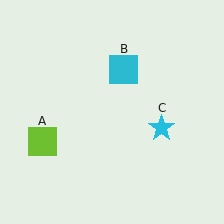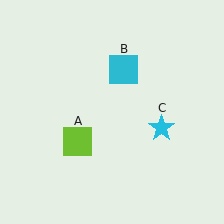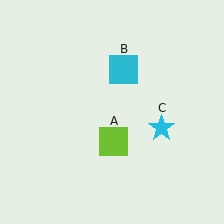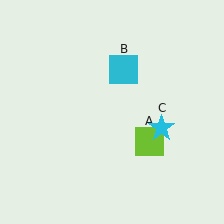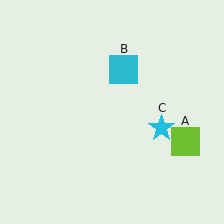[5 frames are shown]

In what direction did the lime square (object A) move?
The lime square (object A) moved right.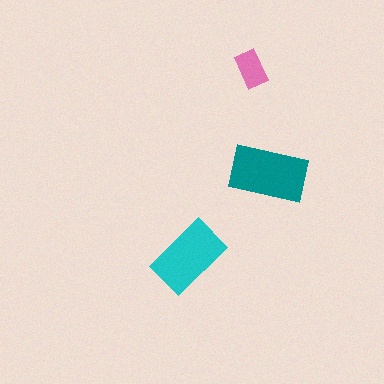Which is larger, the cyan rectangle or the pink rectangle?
The cyan one.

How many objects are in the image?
There are 3 objects in the image.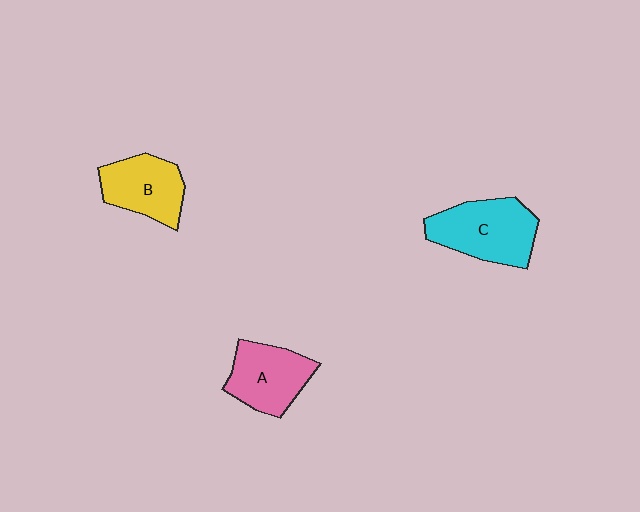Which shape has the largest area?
Shape C (cyan).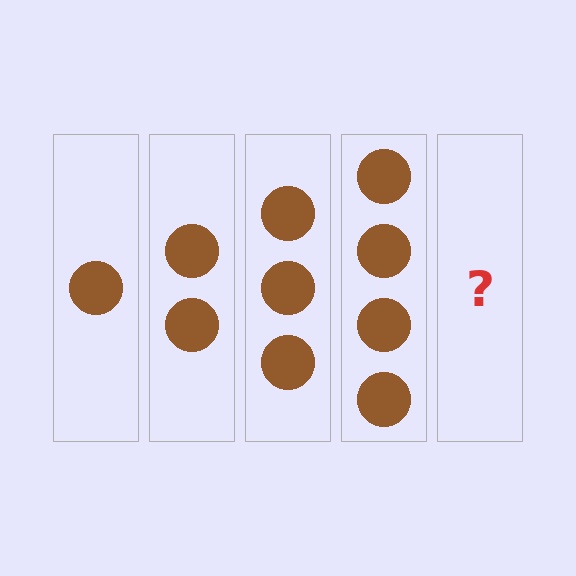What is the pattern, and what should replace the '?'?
The pattern is that each step adds one more circle. The '?' should be 5 circles.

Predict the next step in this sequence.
The next step is 5 circles.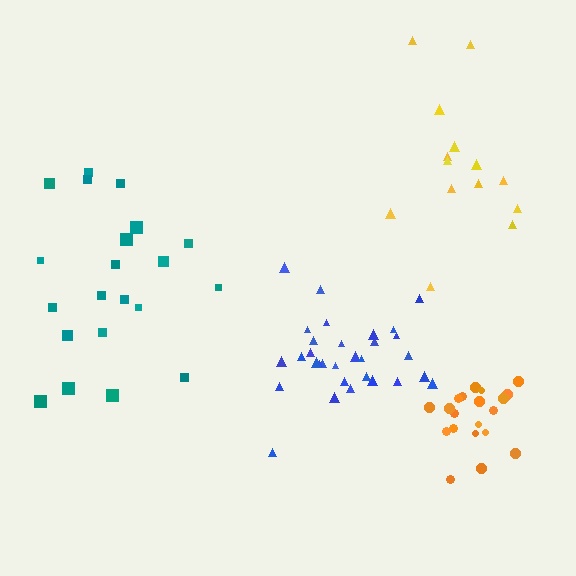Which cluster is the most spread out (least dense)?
Yellow.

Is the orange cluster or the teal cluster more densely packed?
Orange.